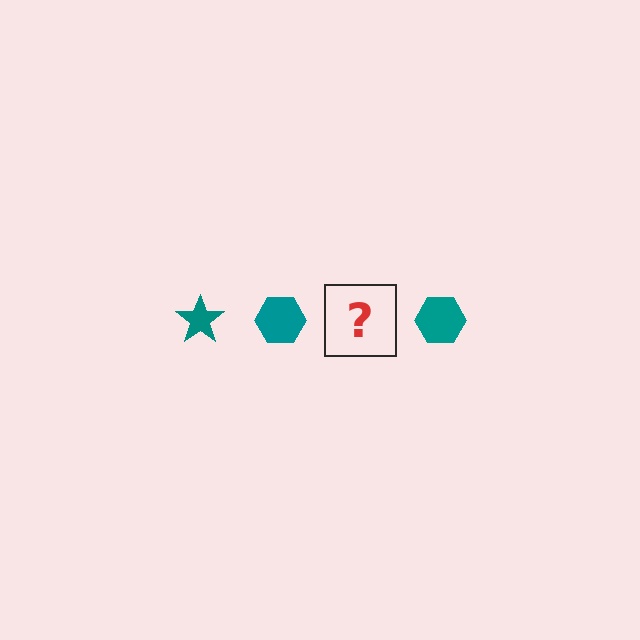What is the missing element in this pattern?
The missing element is a teal star.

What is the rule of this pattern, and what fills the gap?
The rule is that the pattern cycles through star, hexagon shapes in teal. The gap should be filled with a teal star.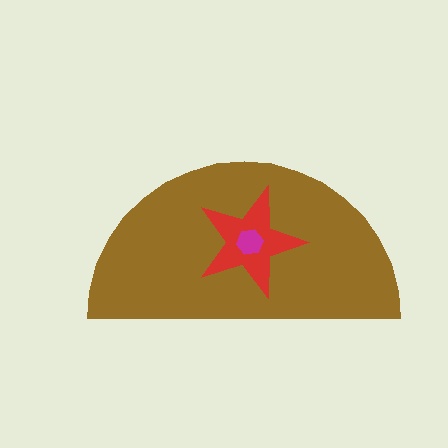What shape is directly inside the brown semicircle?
The red star.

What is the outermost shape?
The brown semicircle.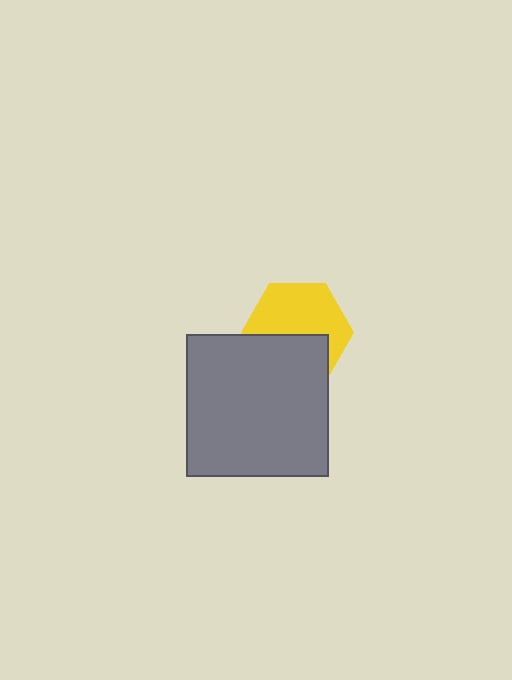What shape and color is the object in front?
The object in front is a gray square.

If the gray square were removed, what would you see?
You would see the complete yellow hexagon.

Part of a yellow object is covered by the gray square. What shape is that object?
It is a hexagon.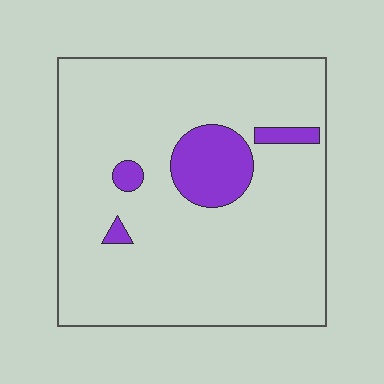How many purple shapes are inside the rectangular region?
4.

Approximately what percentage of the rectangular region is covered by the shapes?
Approximately 10%.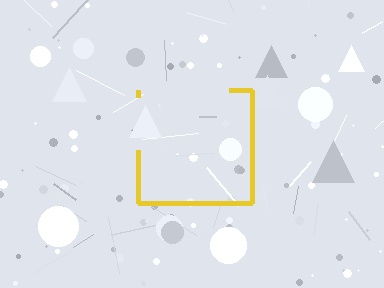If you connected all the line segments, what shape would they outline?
They would outline a square.